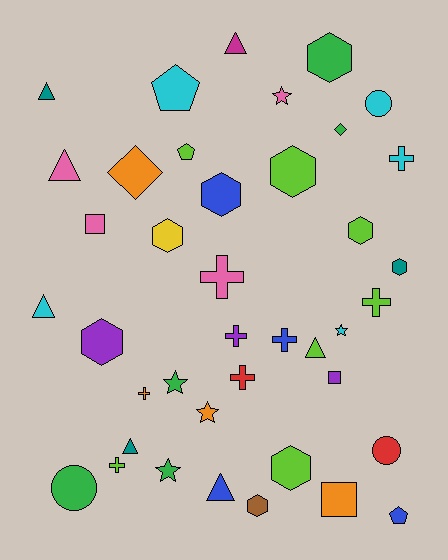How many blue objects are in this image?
There are 4 blue objects.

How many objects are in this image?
There are 40 objects.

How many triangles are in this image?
There are 7 triangles.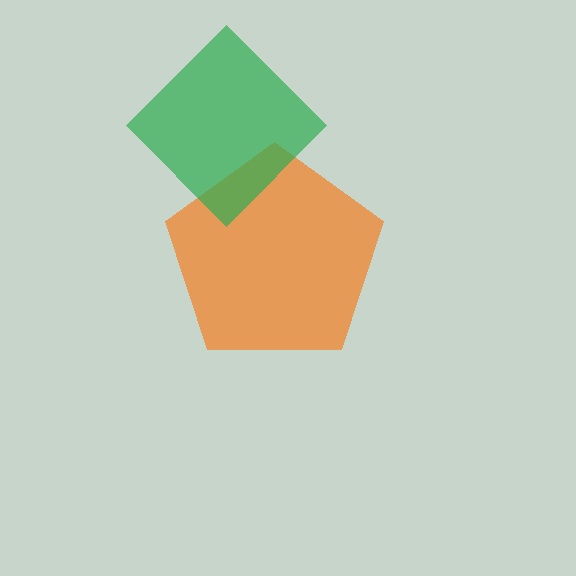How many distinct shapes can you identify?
There are 2 distinct shapes: an orange pentagon, a green diamond.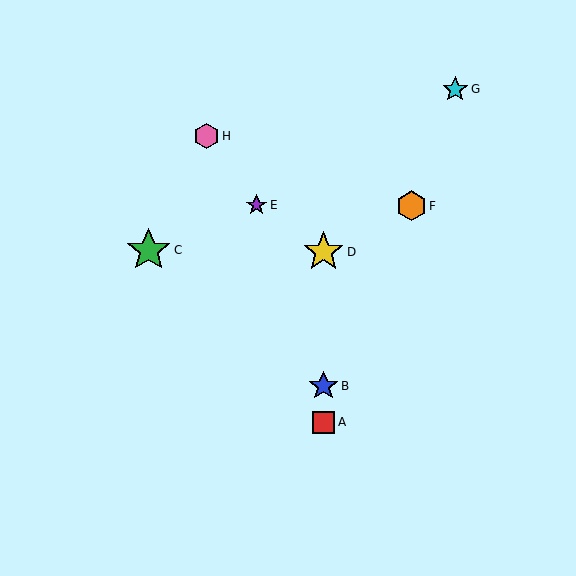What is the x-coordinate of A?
Object A is at x≈324.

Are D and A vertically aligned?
Yes, both are at x≈324.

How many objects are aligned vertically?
3 objects (A, B, D) are aligned vertically.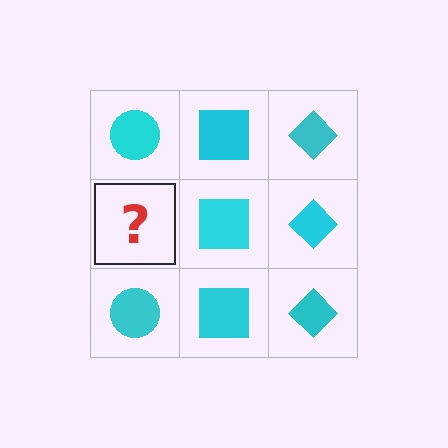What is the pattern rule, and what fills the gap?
The rule is that each column has a consistent shape. The gap should be filled with a cyan circle.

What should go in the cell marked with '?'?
The missing cell should contain a cyan circle.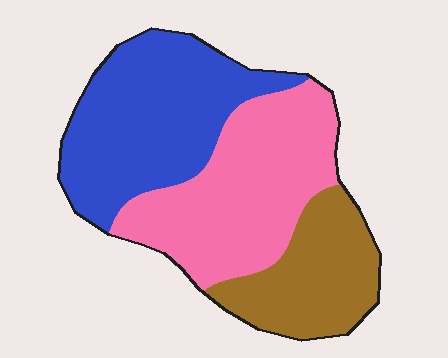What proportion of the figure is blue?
Blue takes up about three eighths (3/8) of the figure.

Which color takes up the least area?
Brown, at roughly 25%.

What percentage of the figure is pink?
Pink takes up about three eighths (3/8) of the figure.